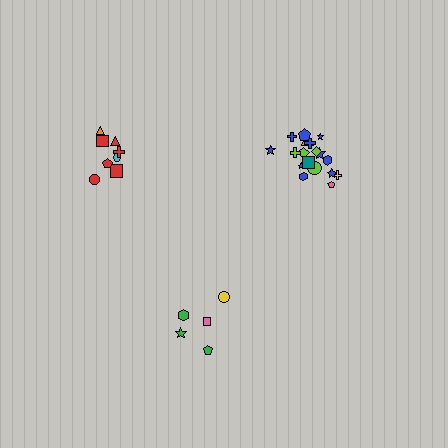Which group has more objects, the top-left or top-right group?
The top-right group.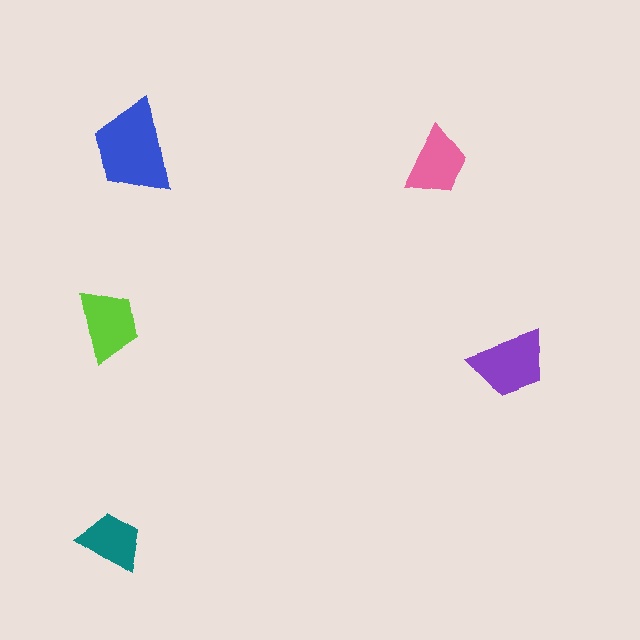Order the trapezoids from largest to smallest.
the blue one, the purple one, the lime one, the pink one, the teal one.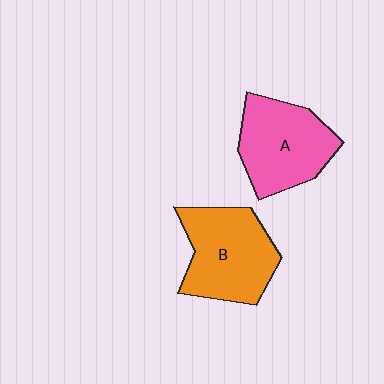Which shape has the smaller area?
Shape A (pink).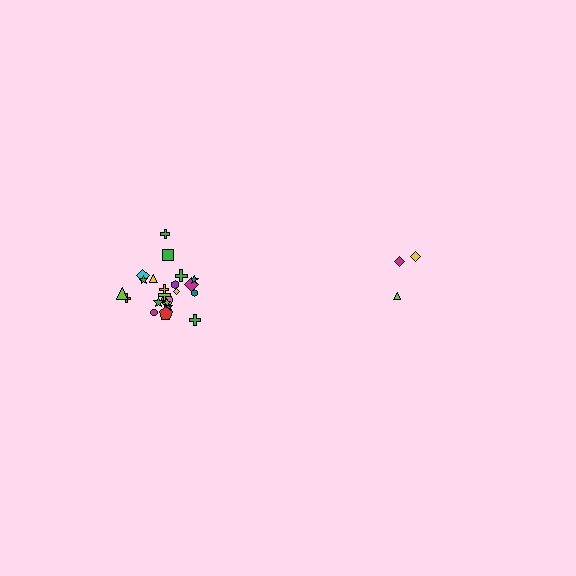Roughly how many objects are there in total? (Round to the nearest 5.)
Roughly 25 objects in total.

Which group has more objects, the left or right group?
The left group.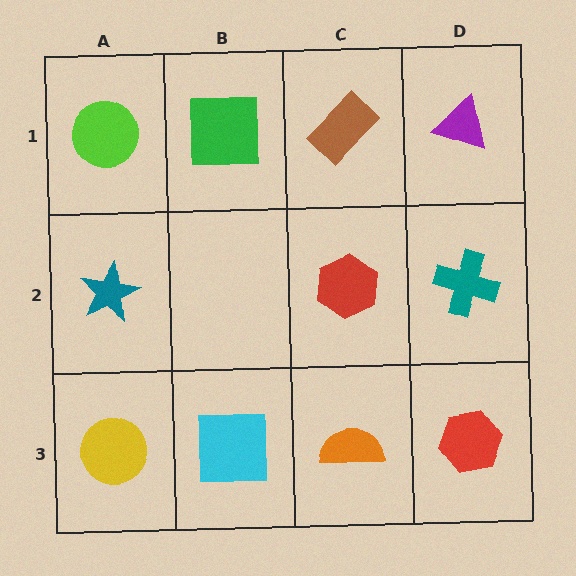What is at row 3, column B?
A cyan square.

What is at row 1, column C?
A brown rectangle.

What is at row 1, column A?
A lime circle.